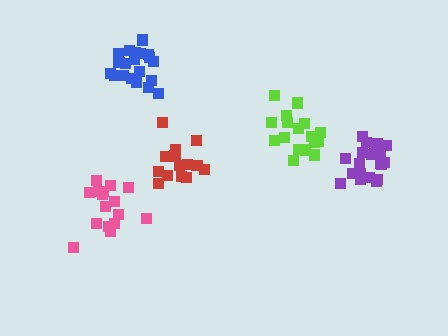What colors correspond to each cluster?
The clusters are colored: lime, blue, purple, pink, red.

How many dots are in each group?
Group 1: 17 dots, Group 2: 20 dots, Group 3: 20 dots, Group 4: 16 dots, Group 5: 16 dots (89 total).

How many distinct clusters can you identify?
There are 5 distinct clusters.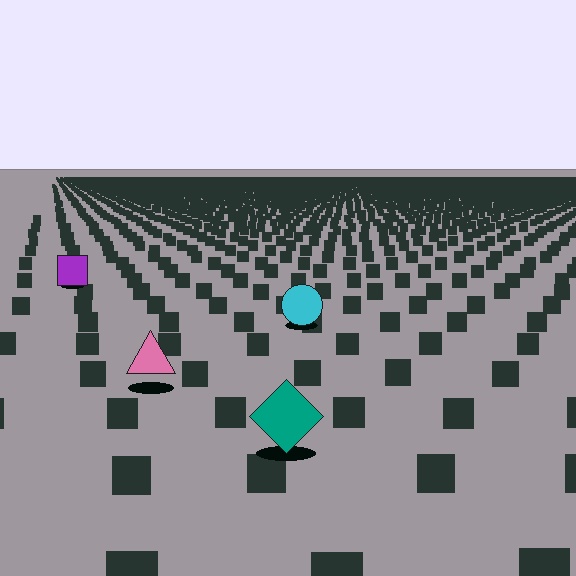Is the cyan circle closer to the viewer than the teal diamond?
No. The teal diamond is closer — you can tell from the texture gradient: the ground texture is coarser near it.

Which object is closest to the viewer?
The teal diamond is closest. The texture marks near it are larger and more spread out.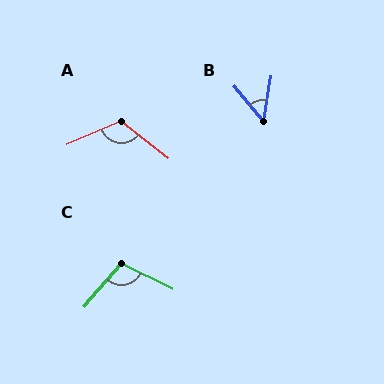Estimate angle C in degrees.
Approximately 104 degrees.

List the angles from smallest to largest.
B (50°), C (104°), A (119°).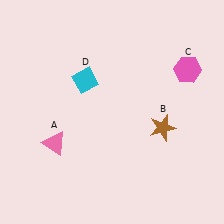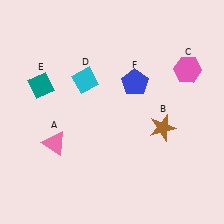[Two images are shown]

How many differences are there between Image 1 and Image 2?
There are 2 differences between the two images.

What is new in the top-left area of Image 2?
A teal diamond (E) was added in the top-left area of Image 2.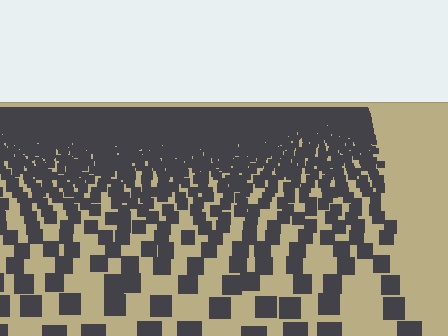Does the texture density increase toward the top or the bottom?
Density increases toward the top.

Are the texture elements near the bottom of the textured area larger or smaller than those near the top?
Larger. Near the bottom, elements are closer to the viewer and appear at a bigger on-screen size.